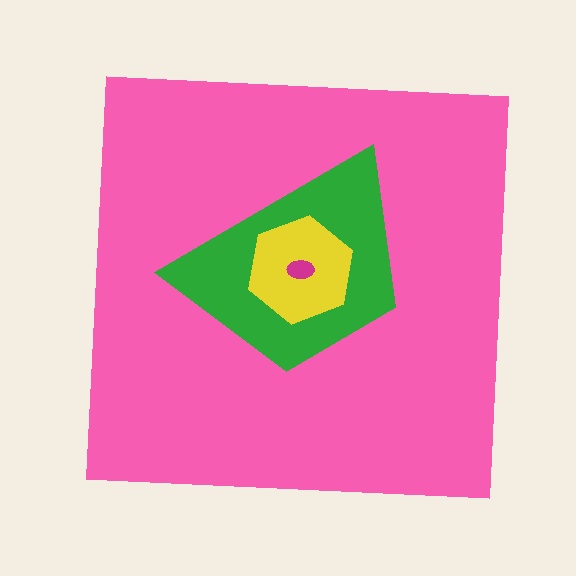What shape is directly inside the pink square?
The green trapezoid.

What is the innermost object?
The magenta ellipse.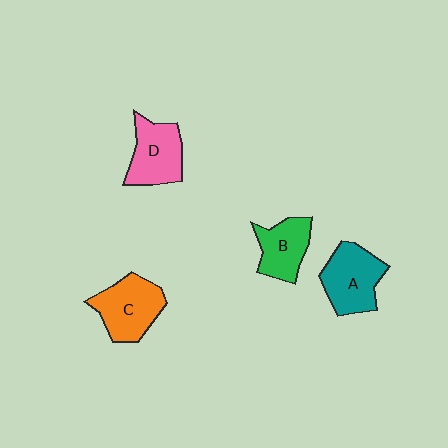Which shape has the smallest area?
Shape B (green).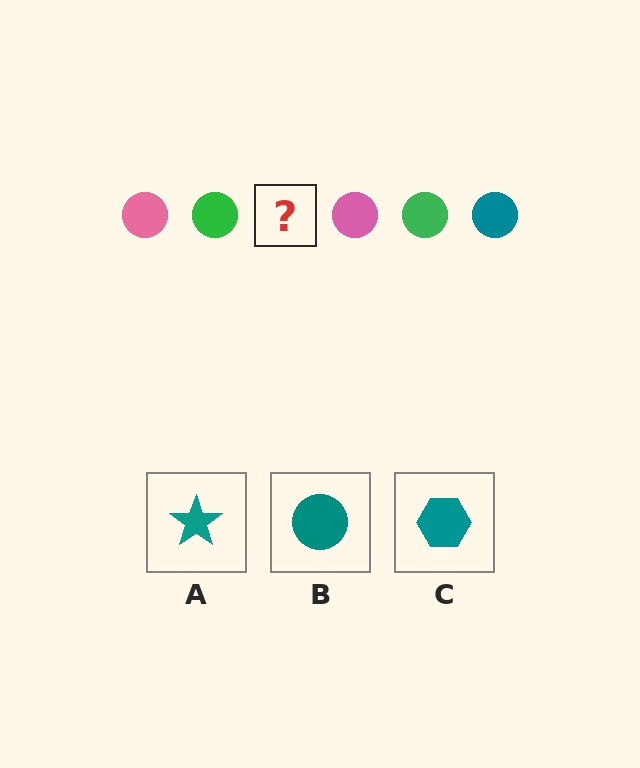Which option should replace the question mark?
Option B.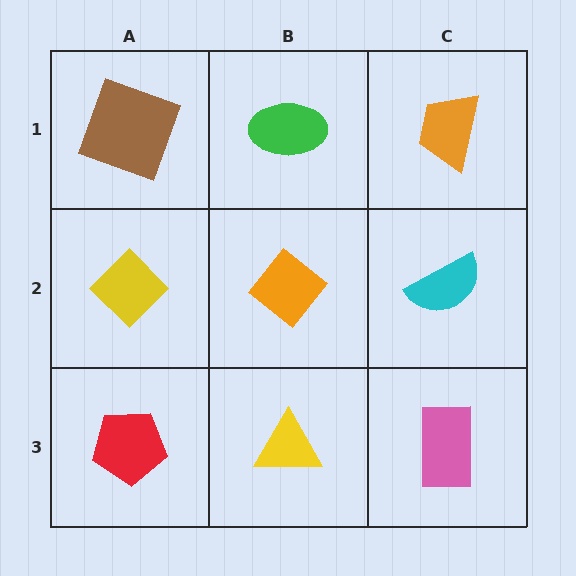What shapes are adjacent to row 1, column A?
A yellow diamond (row 2, column A), a green ellipse (row 1, column B).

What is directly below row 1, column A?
A yellow diamond.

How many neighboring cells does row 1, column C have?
2.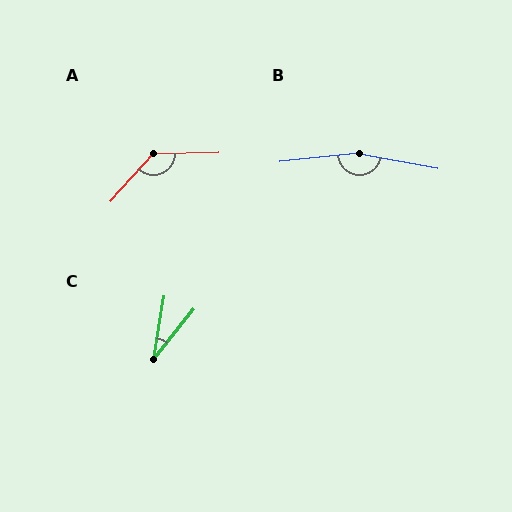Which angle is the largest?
B, at approximately 164 degrees.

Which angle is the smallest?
C, at approximately 29 degrees.